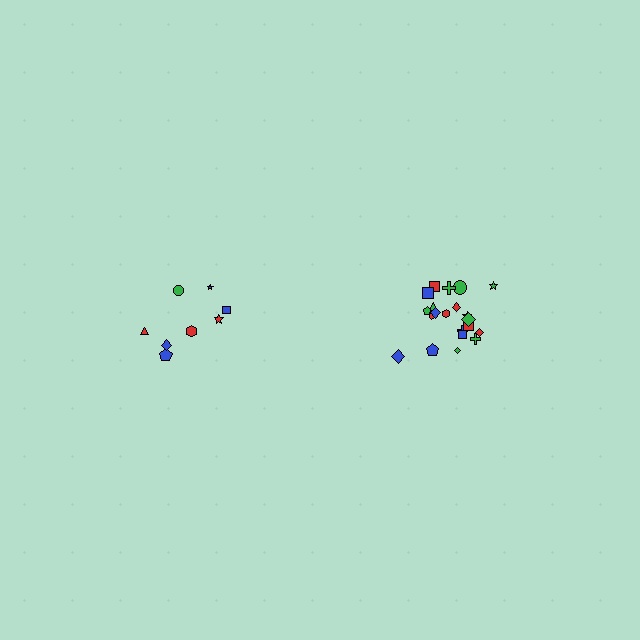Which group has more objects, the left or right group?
The right group.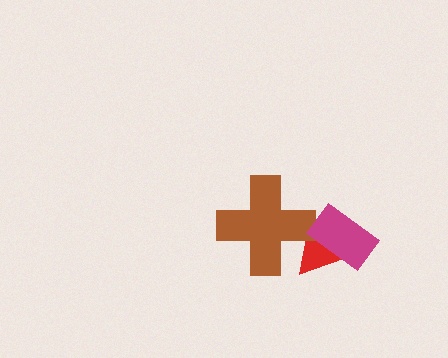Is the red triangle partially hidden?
Yes, it is partially covered by another shape.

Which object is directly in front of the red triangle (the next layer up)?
The brown cross is directly in front of the red triangle.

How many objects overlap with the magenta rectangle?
1 object overlaps with the magenta rectangle.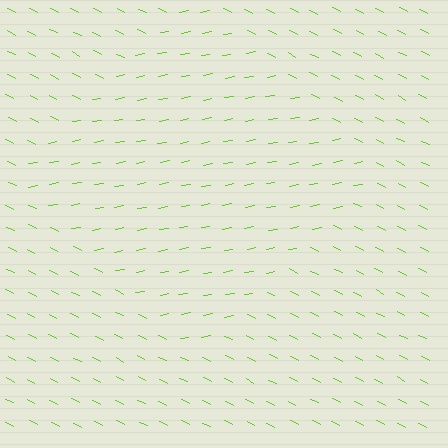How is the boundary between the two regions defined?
The boundary is defined purely by a change in line orientation (approximately 37 degrees difference). All lines are the same color and thickness.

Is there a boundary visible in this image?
Yes, there is a texture boundary formed by a change in line orientation.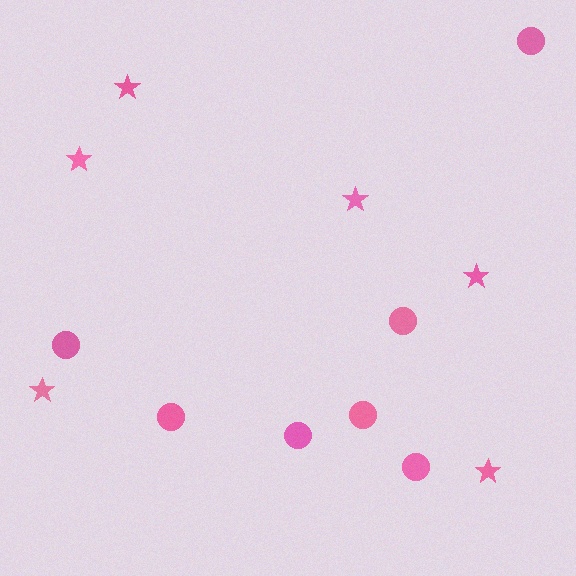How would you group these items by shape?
There are 2 groups: one group of circles (7) and one group of stars (6).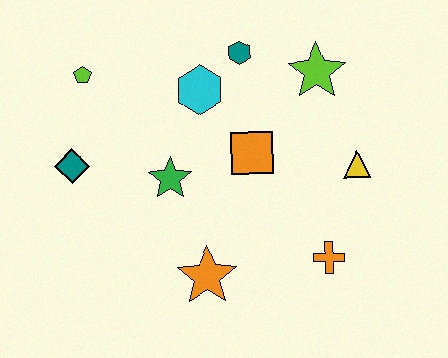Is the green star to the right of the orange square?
No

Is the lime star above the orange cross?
Yes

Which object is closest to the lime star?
The teal hexagon is closest to the lime star.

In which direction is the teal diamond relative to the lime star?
The teal diamond is to the left of the lime star.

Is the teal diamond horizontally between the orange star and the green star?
No